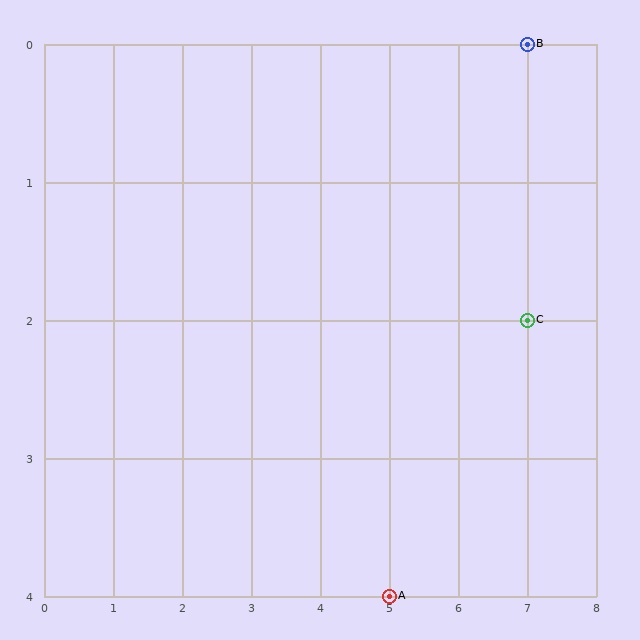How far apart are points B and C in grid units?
Points B and C are 2 rows apart.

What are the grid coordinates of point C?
Point C is at grid coordinates (7, 2).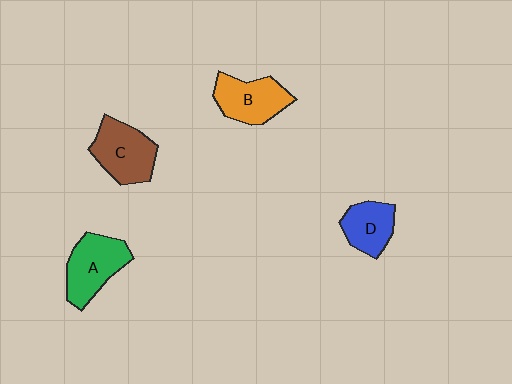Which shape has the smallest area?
Shape D (blue).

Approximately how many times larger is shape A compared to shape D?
Approximately 1.4 times.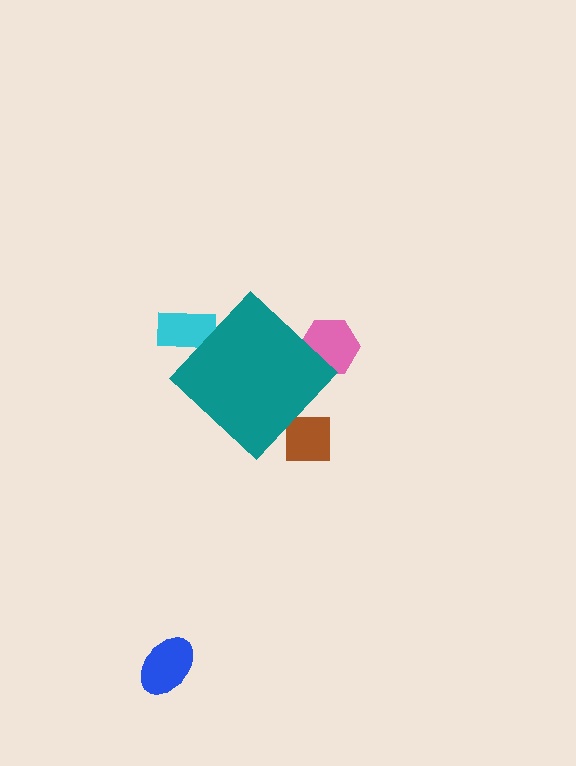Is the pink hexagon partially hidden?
Yes, the pink hexagon is partially hidden behind the teal diamond.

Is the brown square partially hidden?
Yes, the brown square is partially hidden behind the teal diamond.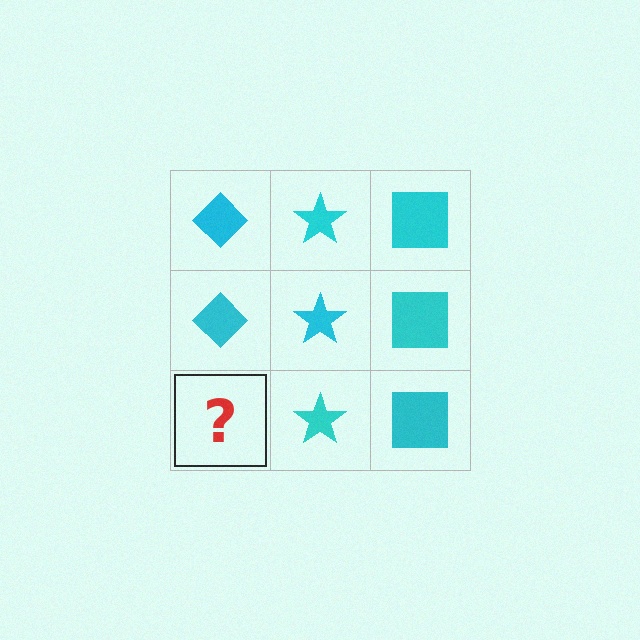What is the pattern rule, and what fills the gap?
The rule is that each column has a consistent shape. The gap should be filled with a cyan diamond.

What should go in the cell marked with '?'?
The missing cell should contain a cyan diamond.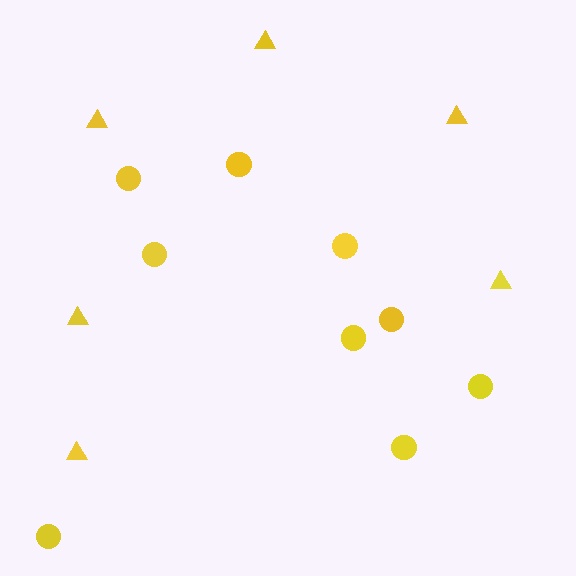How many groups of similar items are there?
There are 2 groups: one group of triangles (6) and one group of circles (9).